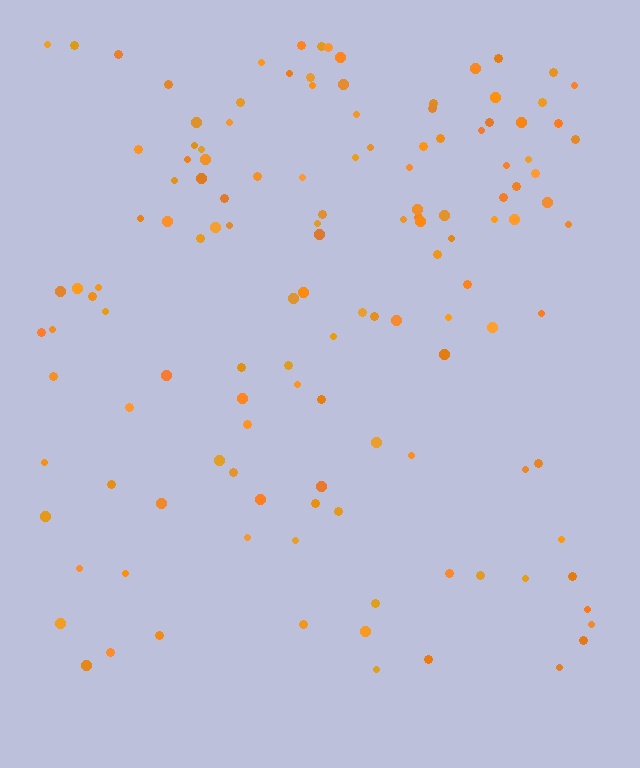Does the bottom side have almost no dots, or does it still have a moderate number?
Still a moderate number, just noticeably fewer than the top.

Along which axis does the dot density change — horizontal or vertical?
Vertical.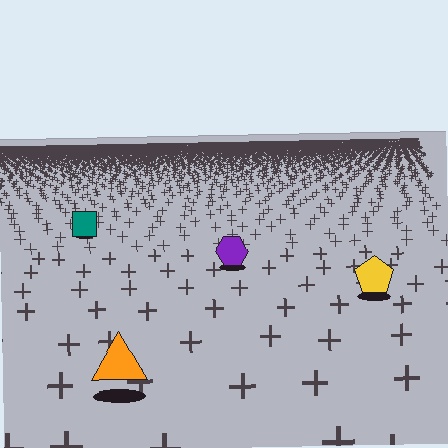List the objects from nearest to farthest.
From nearest to farthest: the orange triangle, the yellow pentagon, the purple hexagon, the teal square.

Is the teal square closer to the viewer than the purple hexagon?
No. The purple hexagon is closer — you can tell from the texture gradient: the ground texture is coarser near it.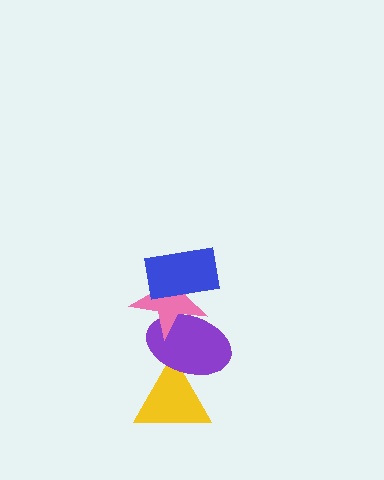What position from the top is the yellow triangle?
The yellow triangle is 4th from the top.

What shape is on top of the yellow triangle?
The purple ellipse is on top of the yellow triangle.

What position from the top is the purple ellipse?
The purple ellipse is 3rd from the top.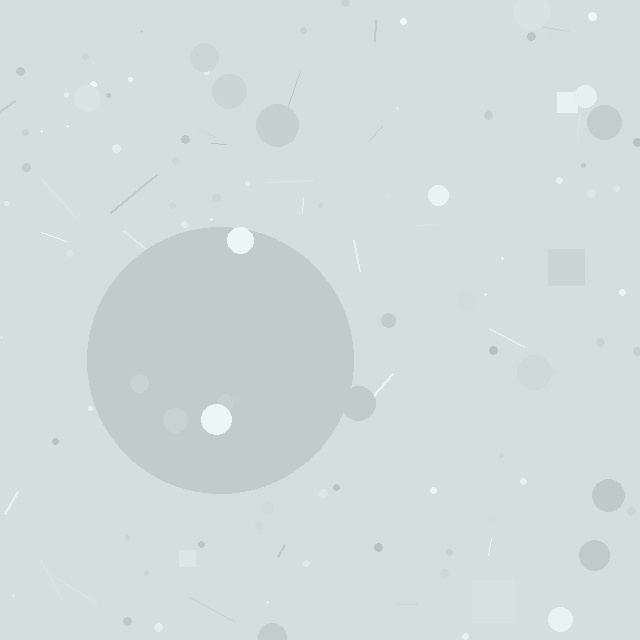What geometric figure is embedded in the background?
A circle is embedded in the background.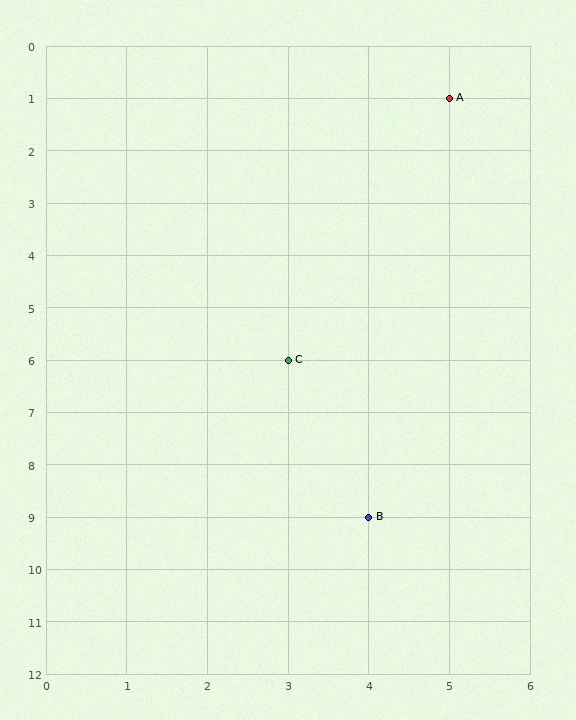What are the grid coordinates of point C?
Point C is at grid coordinates (3, 6).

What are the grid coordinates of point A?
Point A is at grid coordinates (5, 1).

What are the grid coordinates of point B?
Point B is at grid coordinates (4, 9).